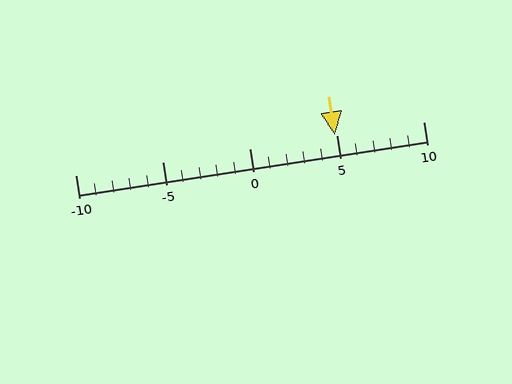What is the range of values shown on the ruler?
The ruler shows values from -10 to 10.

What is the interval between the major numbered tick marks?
The major tick marks are spaced 5 units apart.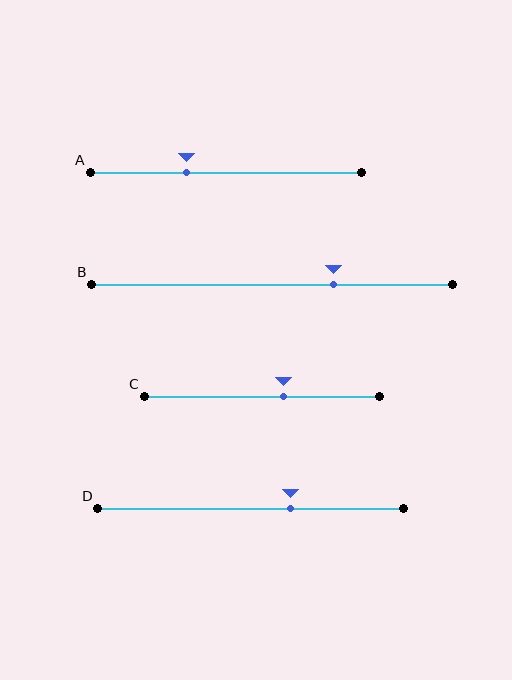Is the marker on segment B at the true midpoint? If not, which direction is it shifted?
No, the marker on segment B is shifted to the right by about 17% of the segment length.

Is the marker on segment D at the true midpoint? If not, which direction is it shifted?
No, the marker on segment D is shifted to the right by about 13% of the segment length.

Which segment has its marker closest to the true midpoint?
Segment C has its marker closest to the true midpoint.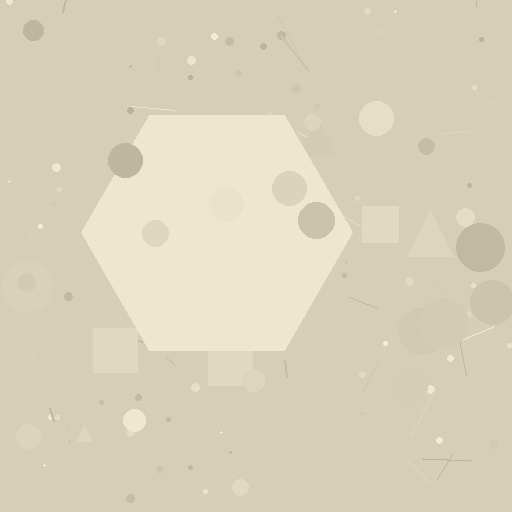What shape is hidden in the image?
A hexagon is hidden in the image.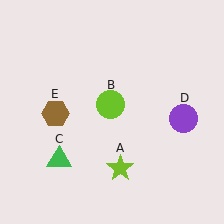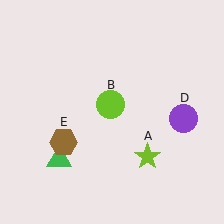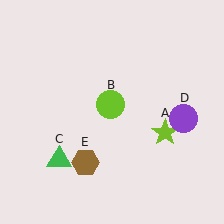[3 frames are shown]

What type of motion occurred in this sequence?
The lime star (object A), brown hexagon (object E) rotated counterclockwise around the center of the scene.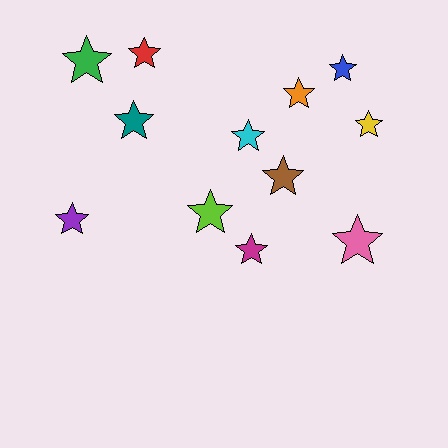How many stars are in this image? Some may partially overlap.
There are 12 stars.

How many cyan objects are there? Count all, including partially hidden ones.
There is 1 cyan object.